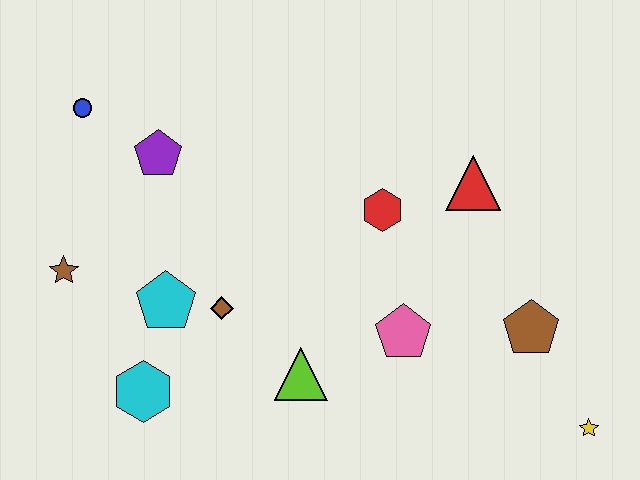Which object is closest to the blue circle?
The purple pentagon is closest to the blue circle.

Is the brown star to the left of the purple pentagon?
Yes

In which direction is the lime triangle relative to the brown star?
The lime triangle is to the right of the brown star.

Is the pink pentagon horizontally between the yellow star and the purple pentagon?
Yes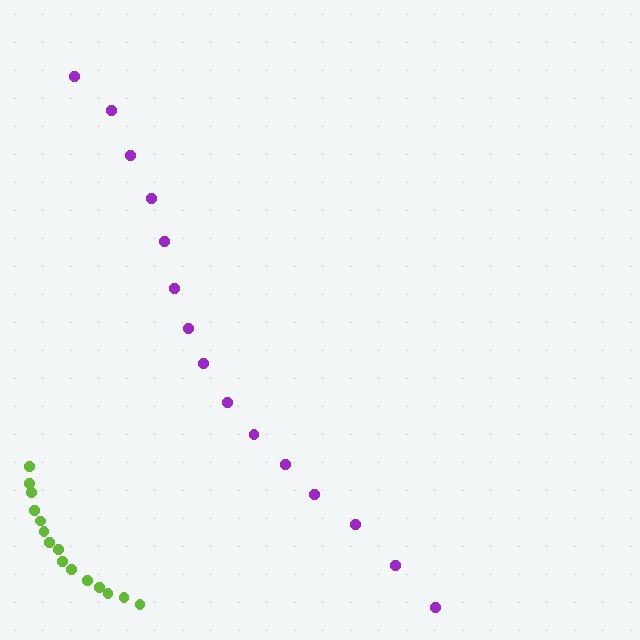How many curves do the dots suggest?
There are 2 distinct paths.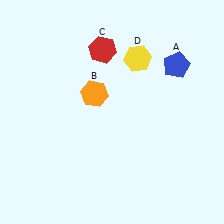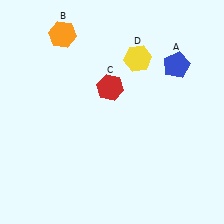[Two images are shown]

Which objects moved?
The objects that moved are: the orange hexagon (B), the red hexagon (C).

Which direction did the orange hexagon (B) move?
The orange hexagon (B) moved up.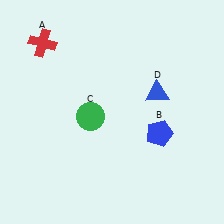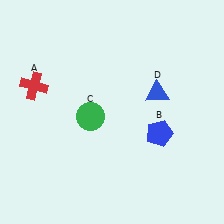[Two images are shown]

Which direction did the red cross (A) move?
The red cross (A) moved down.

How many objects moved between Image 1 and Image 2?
1 object moved between the two images.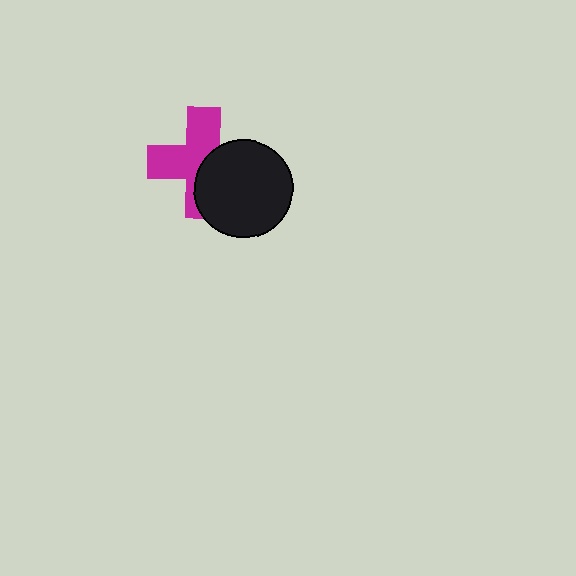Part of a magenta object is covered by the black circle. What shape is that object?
It is a cross.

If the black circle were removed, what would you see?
You would see the complete magenta cross.